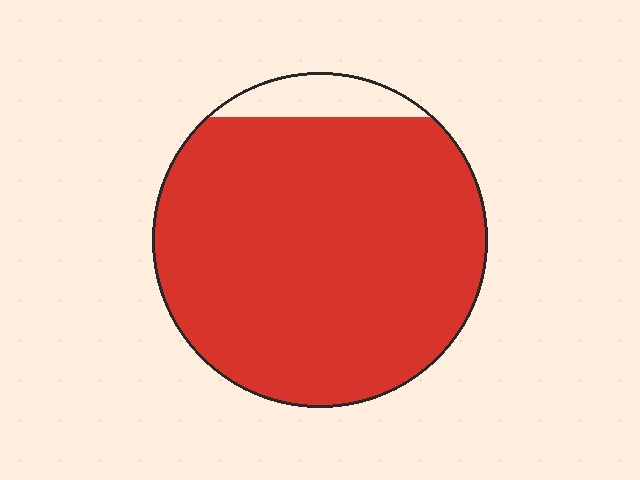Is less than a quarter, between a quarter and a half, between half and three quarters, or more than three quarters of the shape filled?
More than three quarters.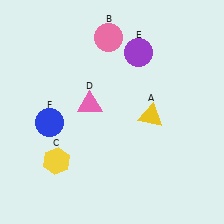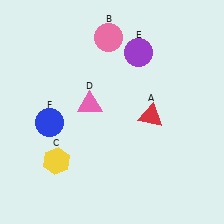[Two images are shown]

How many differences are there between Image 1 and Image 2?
There is 1 difference between the two images.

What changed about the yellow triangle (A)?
In Image 1, A is yellow. In Image 2, it changed to red.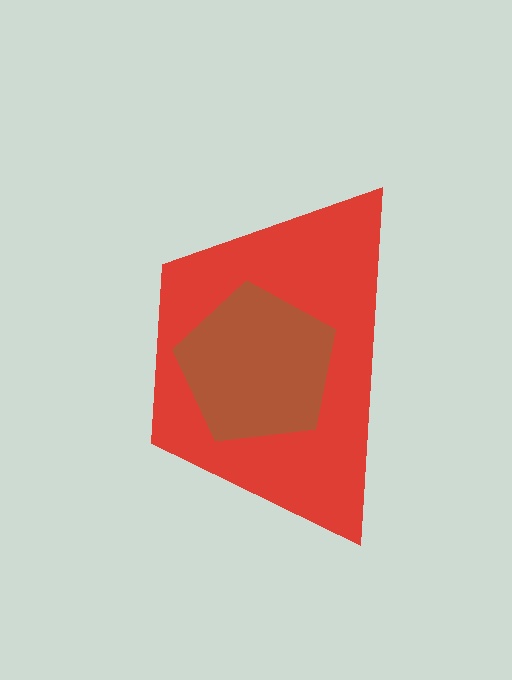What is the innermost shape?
The brown pentagon.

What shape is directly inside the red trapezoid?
The brown pentagon.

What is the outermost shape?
The red trapezoid.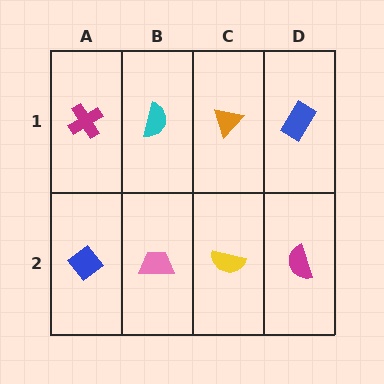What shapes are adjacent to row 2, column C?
An orange triangle (row 1, column C), a pink trapezoid (row 2, column B), a magenta semicircle (row 2, column D).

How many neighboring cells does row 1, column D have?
2.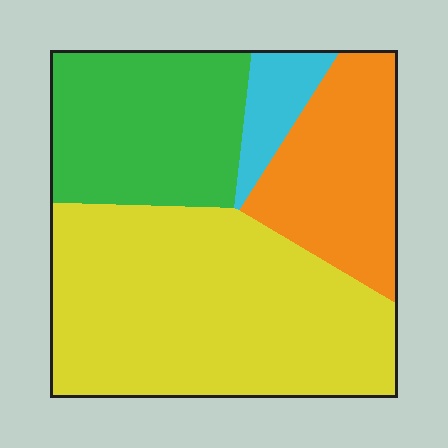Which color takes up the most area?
Yellow, at roughly 50%.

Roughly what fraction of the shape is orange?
Orange covers around 20% of the shape.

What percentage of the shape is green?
Green covers about 25% of the shape.